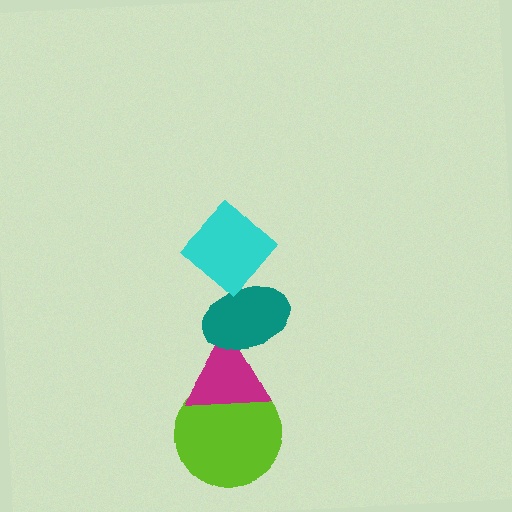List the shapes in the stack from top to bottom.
From top to bottom: the cyan diamond, the teal ellipse, the magenta triangle, the lime circle.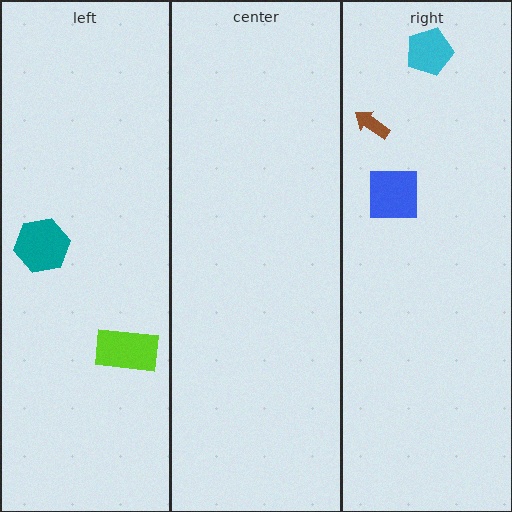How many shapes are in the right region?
3.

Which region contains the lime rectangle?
The left region.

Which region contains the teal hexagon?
The left region.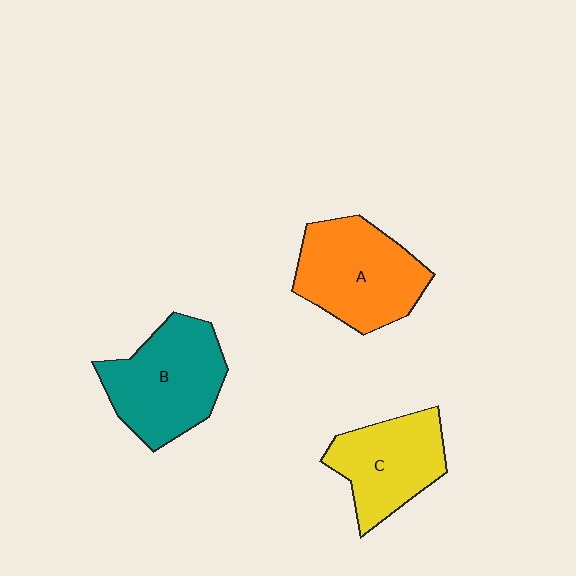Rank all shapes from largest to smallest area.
From largest to smallest: B (teal), A (orange), C (yellow).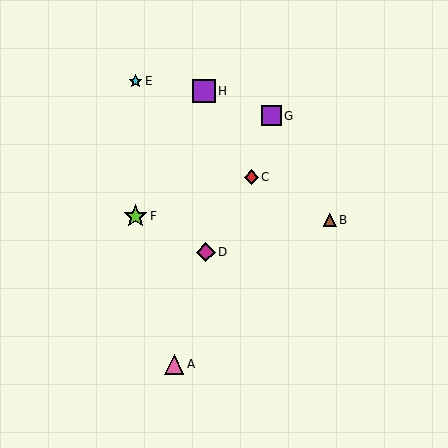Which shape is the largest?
The lime star (labeled F) is the largest.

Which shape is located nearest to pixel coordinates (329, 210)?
The brown triangle (labeled B) at (330, 220) is nearest to that location.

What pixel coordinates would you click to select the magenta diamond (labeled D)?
Click at (206, 252) to select the magenta diamond D.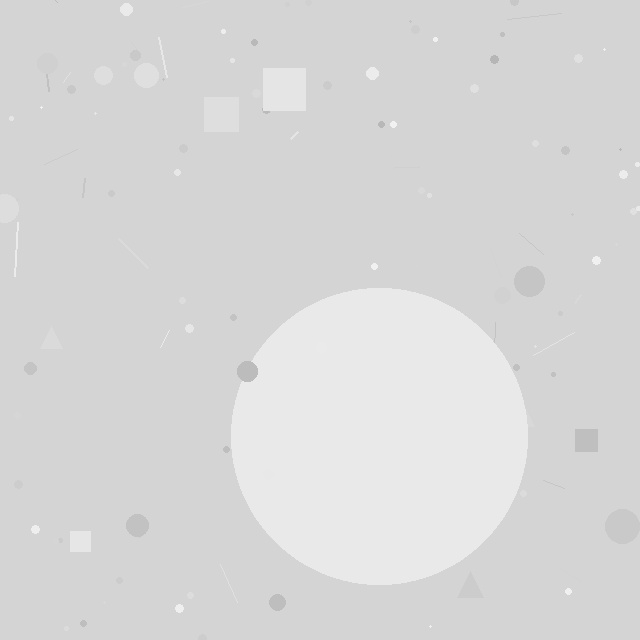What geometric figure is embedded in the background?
A circle is embedded in the background.